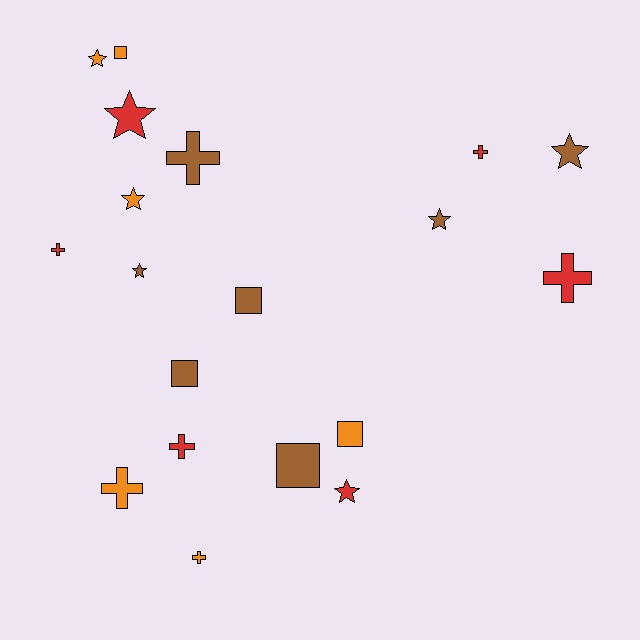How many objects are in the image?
There are 19 objects.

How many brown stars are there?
There are 3 brown stars.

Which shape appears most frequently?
Star, with 7 objects.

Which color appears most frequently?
Brown, with 7 objects.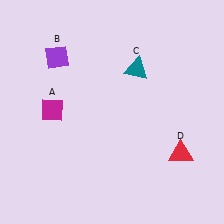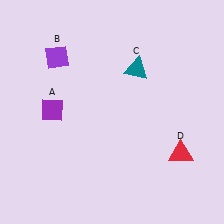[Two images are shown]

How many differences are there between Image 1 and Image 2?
There is 1 difference between the two images.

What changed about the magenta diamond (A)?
In Image 1, A is magenta. In Image 2, it changed to purple.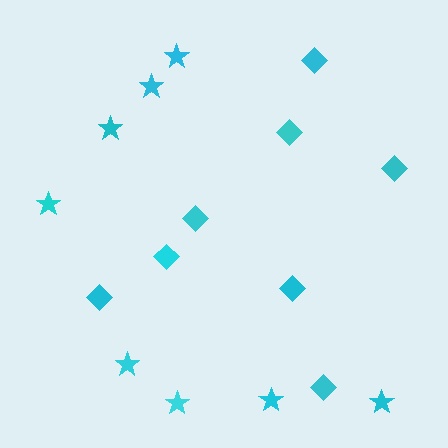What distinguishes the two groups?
There are 2 groups: one group of diamonds (8) and one group of stars (8).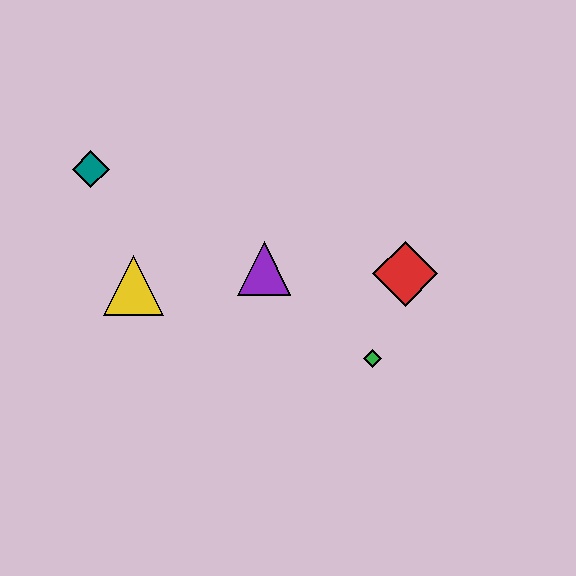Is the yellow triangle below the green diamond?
No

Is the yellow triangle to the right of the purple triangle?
No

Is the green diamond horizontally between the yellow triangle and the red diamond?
Yes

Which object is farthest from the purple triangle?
The teal diamond is farthest from the purple triangle.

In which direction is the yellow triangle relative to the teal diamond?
The yellow triangle is below the teal diamond.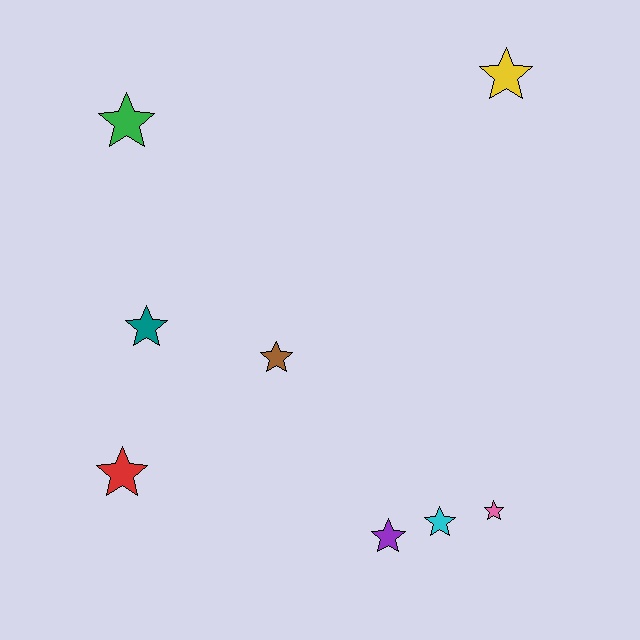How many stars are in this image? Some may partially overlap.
There are 8 stars.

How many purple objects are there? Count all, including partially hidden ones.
There is 1 purple object.